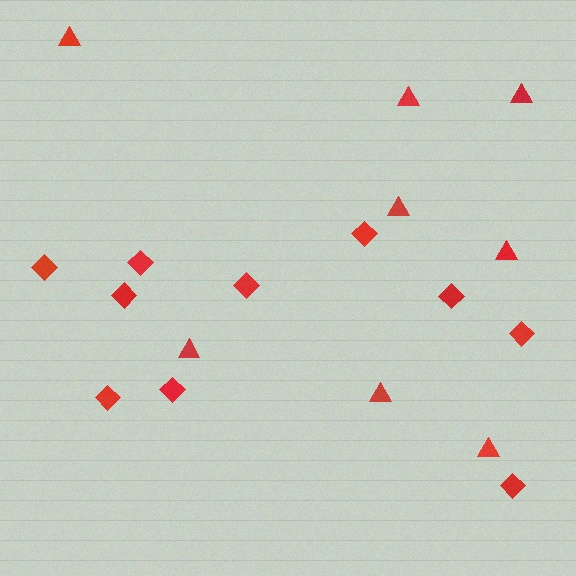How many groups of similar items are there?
There are 2 groups: one group of triangles (8) and one group of diamonds (10).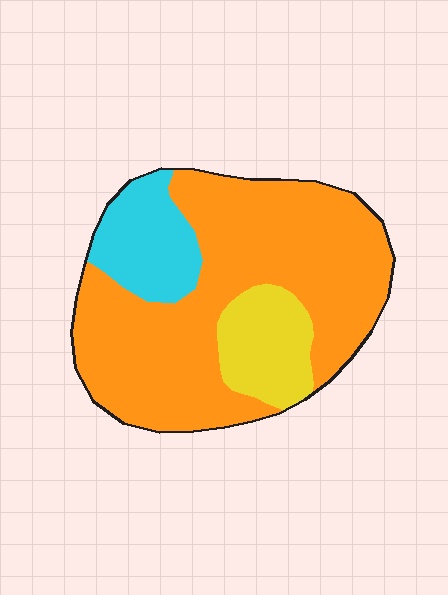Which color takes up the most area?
Orange, at roughly 70%.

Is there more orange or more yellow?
Orange.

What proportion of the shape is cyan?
Cyan takes up about one sixth (1/6) of the shape.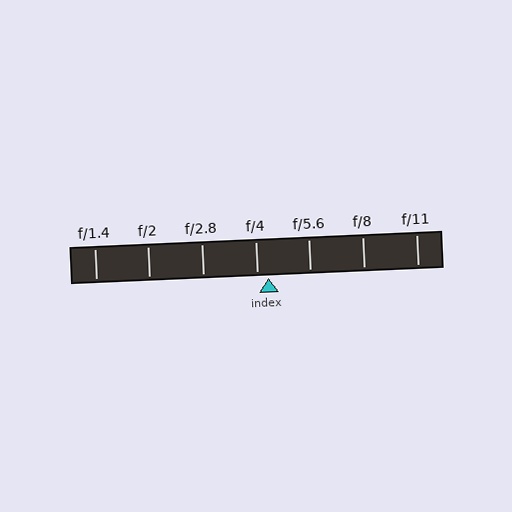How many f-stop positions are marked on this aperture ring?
There are 7 f-stop positions marked.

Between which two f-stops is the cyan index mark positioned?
The index mark is between f/4 and f/5.6.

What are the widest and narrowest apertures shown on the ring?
The widest aperture shown is f/1.4 and the narrowest is f/11.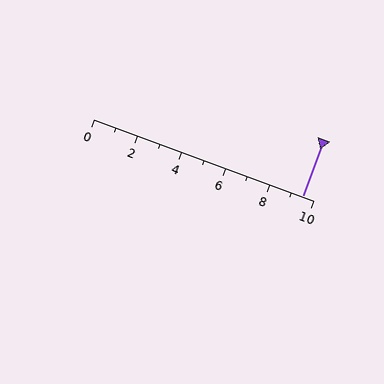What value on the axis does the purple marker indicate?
The marker indicates approximately 9.5.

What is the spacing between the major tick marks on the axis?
The major ticks are spaced 2 apart.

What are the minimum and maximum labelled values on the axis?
The axis runs from 0 to 10.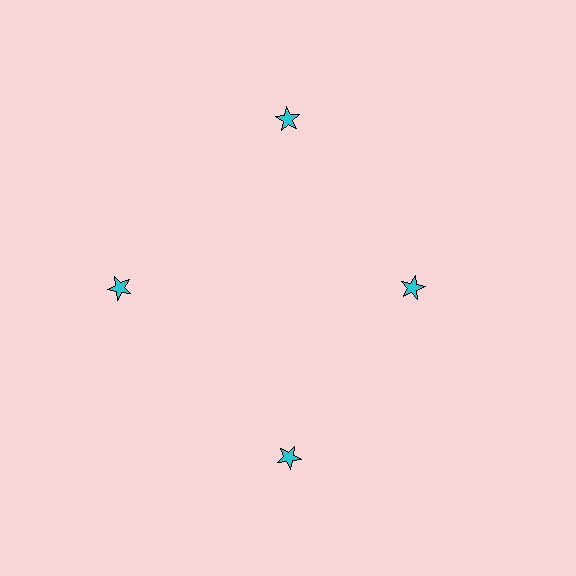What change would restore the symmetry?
The symmetry would be restored by moving it outward, back onto the ring so that all 4 stars sit at equal angles and equal distance from the center.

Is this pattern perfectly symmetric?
No. The 4 cyan stars are arranged in a ring, but one element near the 3 o'clock position is pulled inward toward the center, breaking the 4-fold rotational symmetry.